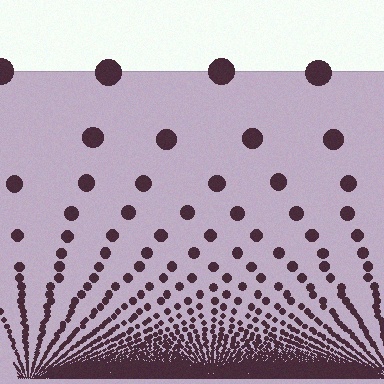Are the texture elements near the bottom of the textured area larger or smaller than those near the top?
Smaller. The gradient is inverted — elements near the bottom are smaller and denser.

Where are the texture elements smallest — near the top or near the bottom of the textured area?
Near the bottom.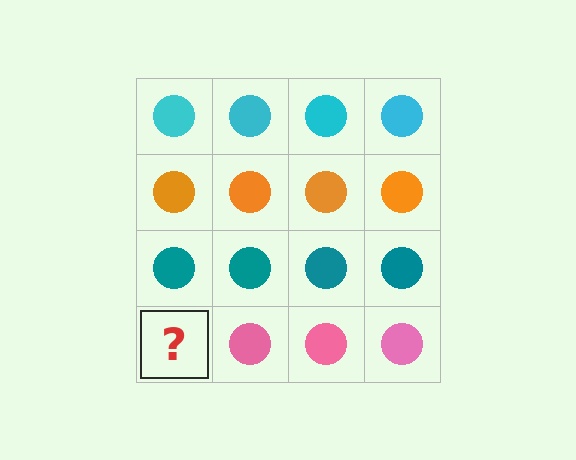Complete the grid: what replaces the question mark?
The question mark should be replaced with a pink circle.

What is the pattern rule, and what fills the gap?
The rule is that each row has a consistent color. The gap should be filled with a pink circle.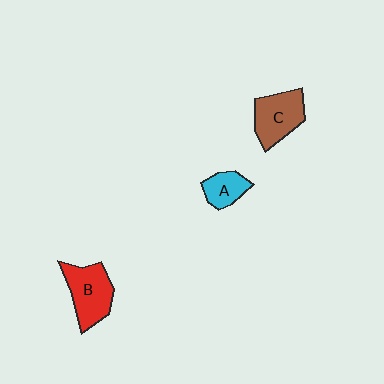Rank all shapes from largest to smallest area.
From largest to smallest: B (red), C (brown), A (cyan).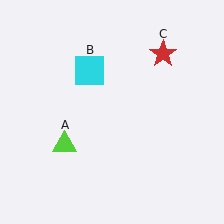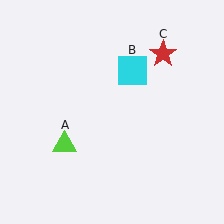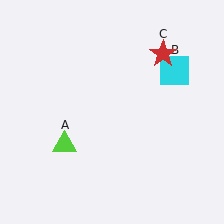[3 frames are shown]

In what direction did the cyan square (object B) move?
The cyan square (object B) moved right.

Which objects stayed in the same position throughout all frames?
Lime triangle (object A) and red star (object C) remained stationary.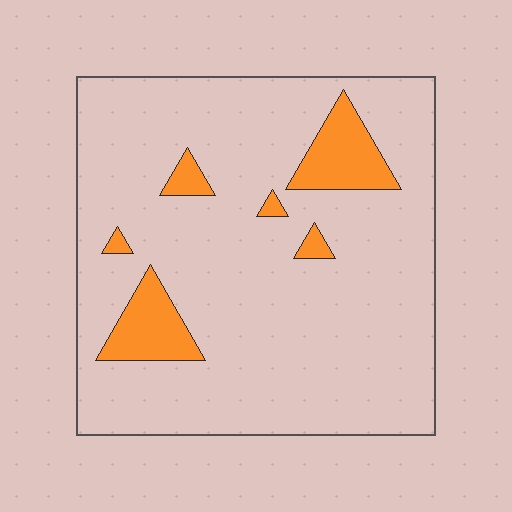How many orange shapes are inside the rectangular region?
6.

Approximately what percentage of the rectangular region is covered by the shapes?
Approximately 10%.